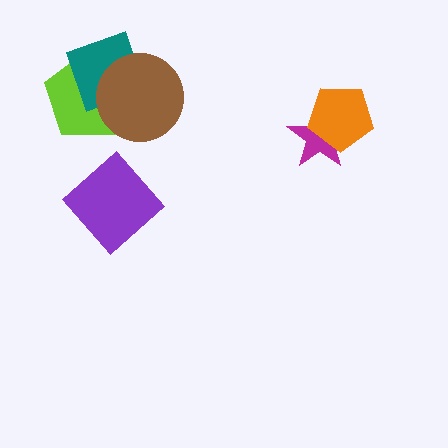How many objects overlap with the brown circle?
2 objects overlap with the brown circle.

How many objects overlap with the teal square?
2 objects overlap with the teal square.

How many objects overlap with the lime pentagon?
2 objects overlap with the lime pentagon.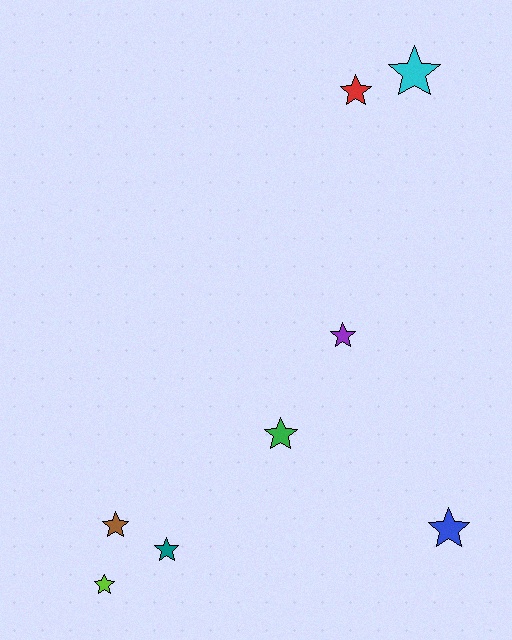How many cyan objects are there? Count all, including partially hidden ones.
There is 1 cyan object.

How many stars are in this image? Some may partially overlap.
There are 8 stars.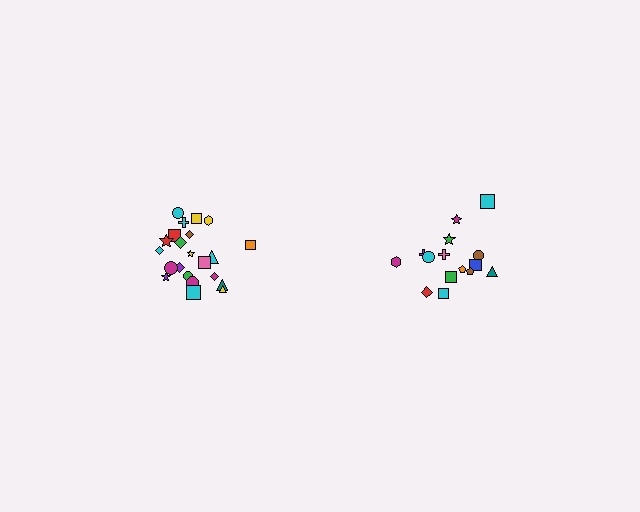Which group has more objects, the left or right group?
The left group.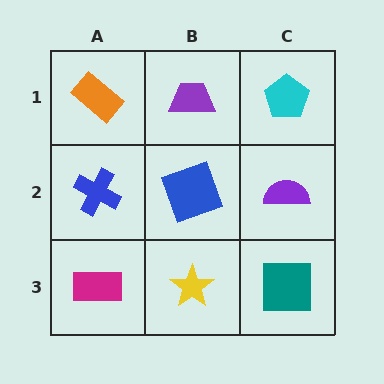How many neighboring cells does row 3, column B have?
3.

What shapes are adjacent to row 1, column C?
A purple semicircle (row 2, column C), a purple trapezoid (row 1, column B).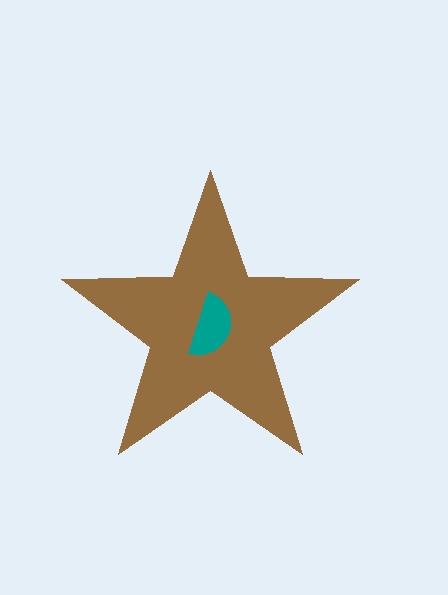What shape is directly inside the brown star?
The teal semicircle.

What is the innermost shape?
The teal semicircle.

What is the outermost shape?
The brown star.